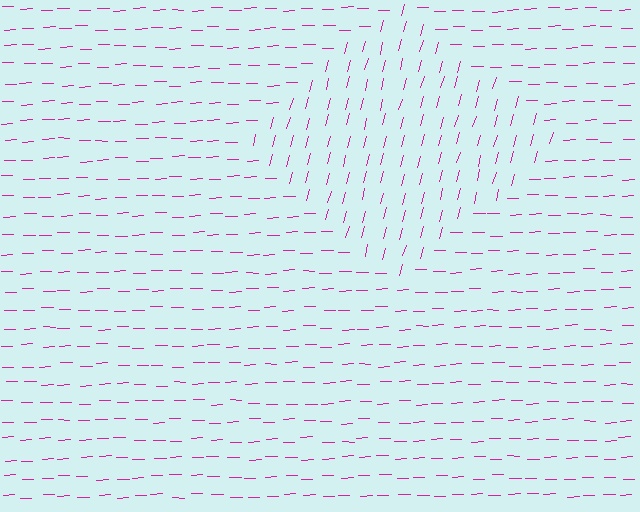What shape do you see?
I see a diamond.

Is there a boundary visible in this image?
Yes, there is a texture boundary formed by a change in line orientation.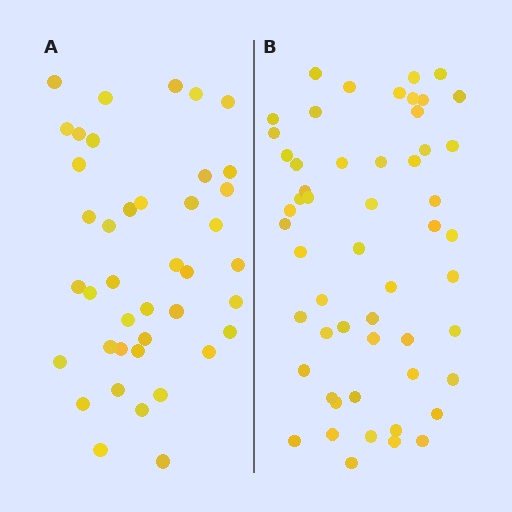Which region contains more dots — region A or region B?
Region B (the right region) has more dots.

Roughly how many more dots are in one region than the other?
Region B has approximately 15 more dots than region A.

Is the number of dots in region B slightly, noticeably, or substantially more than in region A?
Region B has noticeably more, but not dramatically so. The ratio is roughly 1.3 to 1.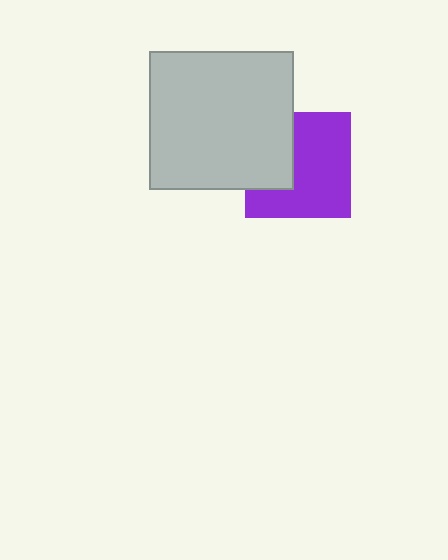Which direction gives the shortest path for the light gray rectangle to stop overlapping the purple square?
Moving left gives the shortest separation.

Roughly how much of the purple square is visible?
Most of it is visible (roughly 67%).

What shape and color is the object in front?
The object in front is a light gray rectangle.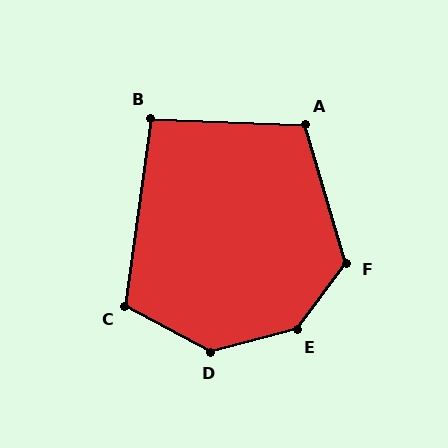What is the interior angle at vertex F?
Approximately 127 degrees (obtuse).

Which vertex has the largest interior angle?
E, at approximately 141 degrees.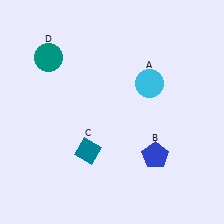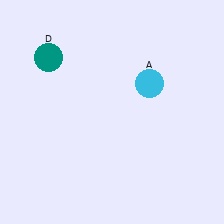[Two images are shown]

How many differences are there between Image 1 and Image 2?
There are 2 differences between the two images.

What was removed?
The blue pentagon (B), the teal diamond (C) were removed in Image 2.